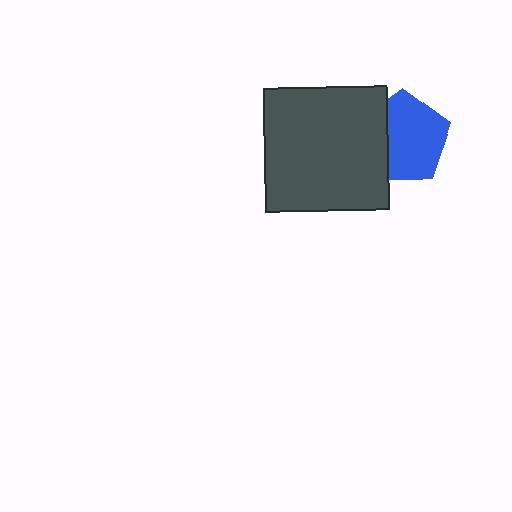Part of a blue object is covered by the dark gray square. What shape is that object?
It is a pentagon.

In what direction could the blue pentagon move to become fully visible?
The blue pentagon could move right. That would shift it out from behind the dark gray square entirely.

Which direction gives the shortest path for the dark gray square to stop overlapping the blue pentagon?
Moving left gives the shortest separation.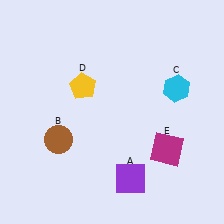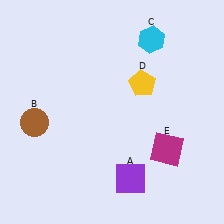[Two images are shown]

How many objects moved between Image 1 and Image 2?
3 objects moved between the two images.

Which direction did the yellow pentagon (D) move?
The yellow pentagon (D) moved right.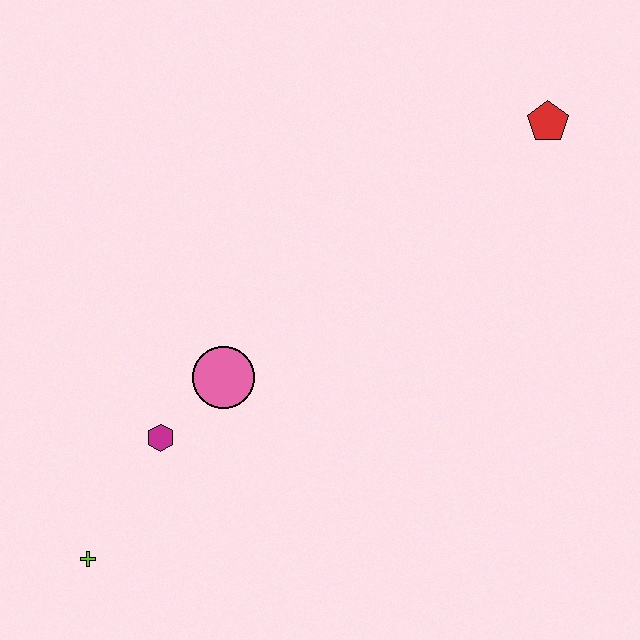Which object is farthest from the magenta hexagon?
The red pentagon is farthest from the magenta hexagon.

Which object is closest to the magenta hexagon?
The pink circle is closest to the magenta hexagon.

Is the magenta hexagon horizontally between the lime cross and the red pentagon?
Yes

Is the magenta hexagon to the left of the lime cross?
No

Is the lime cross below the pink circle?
Yes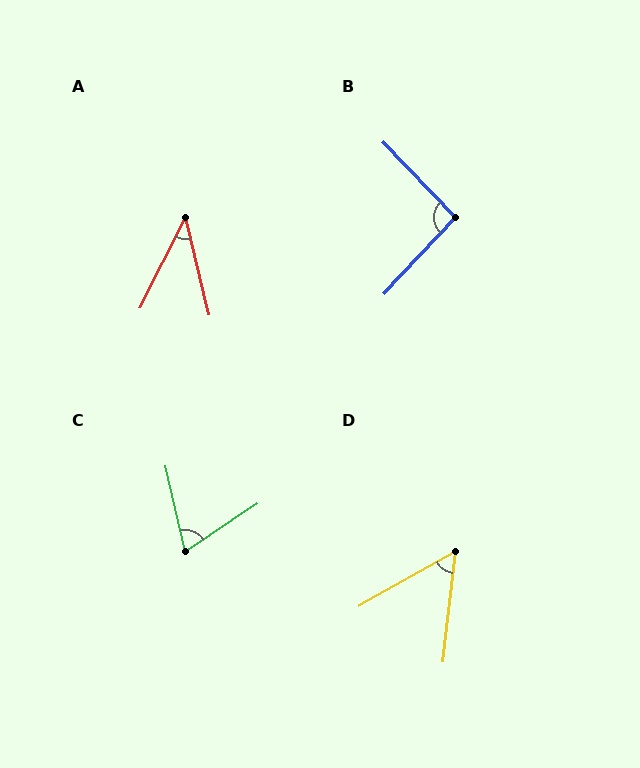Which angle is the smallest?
A, at approximately 40 degrees.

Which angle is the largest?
B, at approximately 93 degrees.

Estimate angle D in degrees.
Approximately 54 degrees.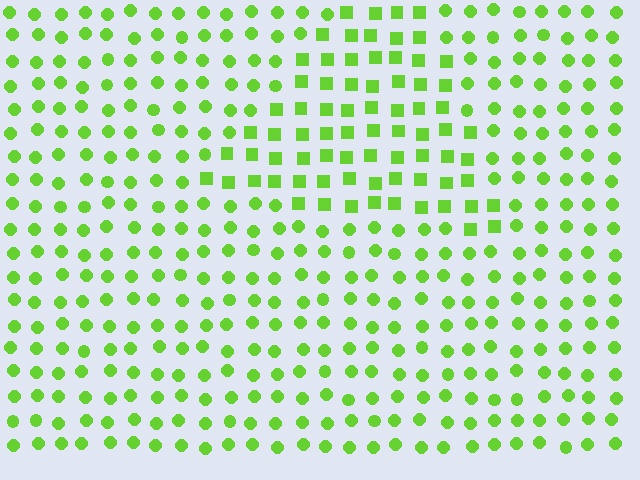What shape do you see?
I see a triangle.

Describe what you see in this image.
The image is filled with small lime elements arranged in a uniform grid. A triangle-shaped region contains squares, while the surrounding area contains circles. The boundary is defined purely by the change in element shape.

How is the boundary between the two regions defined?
The boundary is defined by a change in element shape: squares inside vs. circles outside. All elements share the same color and spacing.